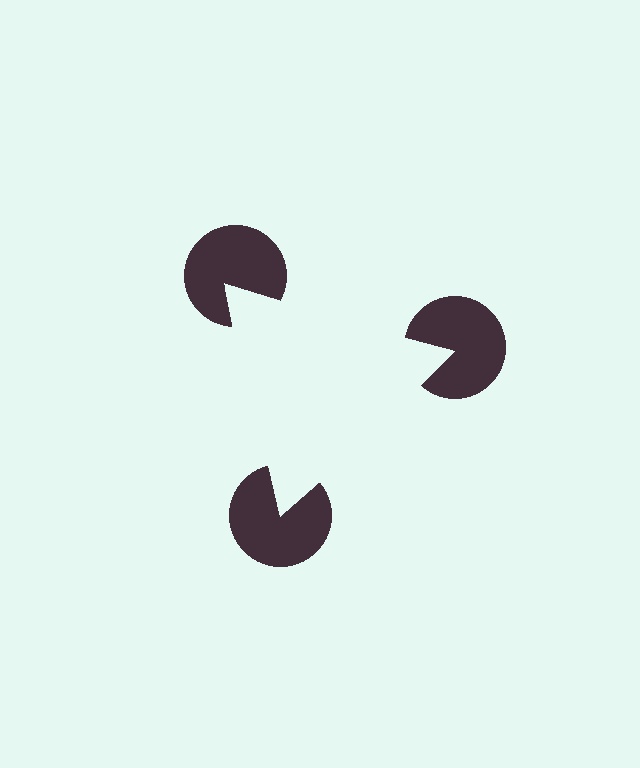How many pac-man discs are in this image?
There are 3 — one at each vertex of the illusory triangle.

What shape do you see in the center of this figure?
An illusory triangle — its edges are inferred from the aligned wedge cuts in the pac-man discs, not physically drawn.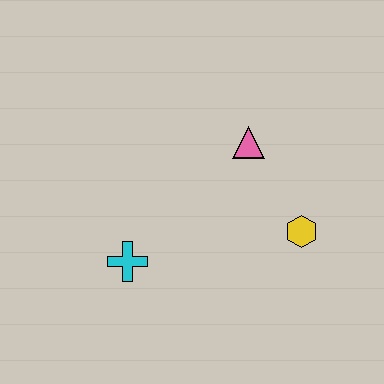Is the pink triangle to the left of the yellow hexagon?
Yes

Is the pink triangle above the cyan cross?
Yes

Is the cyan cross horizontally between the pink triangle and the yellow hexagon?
No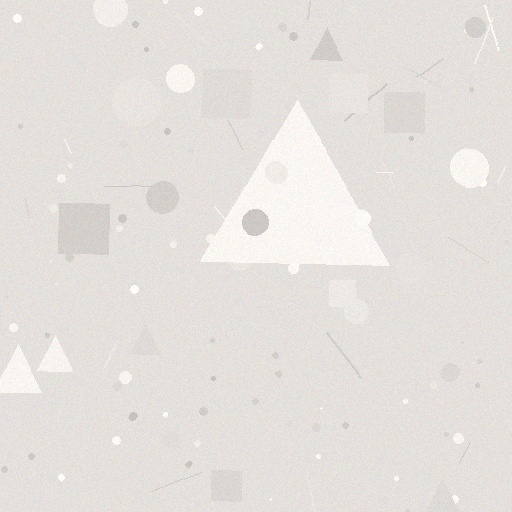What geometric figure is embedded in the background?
A triangle is embedded in the background.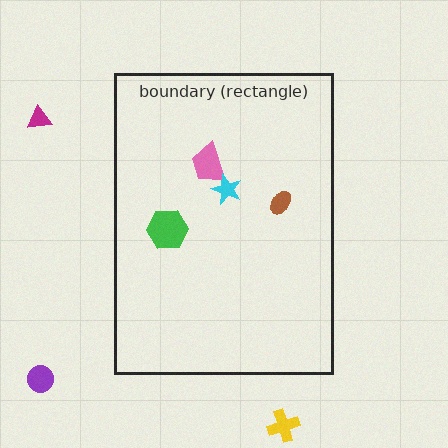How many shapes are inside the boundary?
4 inside, 3 outside.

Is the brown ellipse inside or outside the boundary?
Inside.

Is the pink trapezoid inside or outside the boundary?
Inside.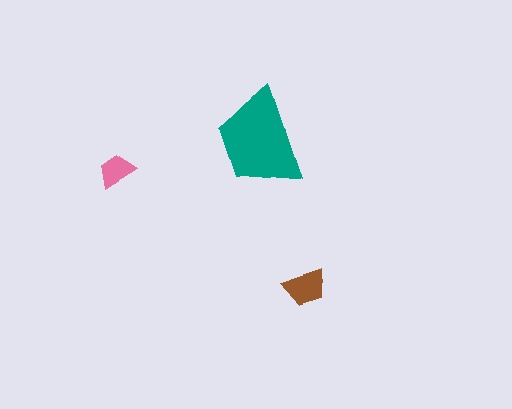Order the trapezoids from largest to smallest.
the teal one, the brown one, the pink one.